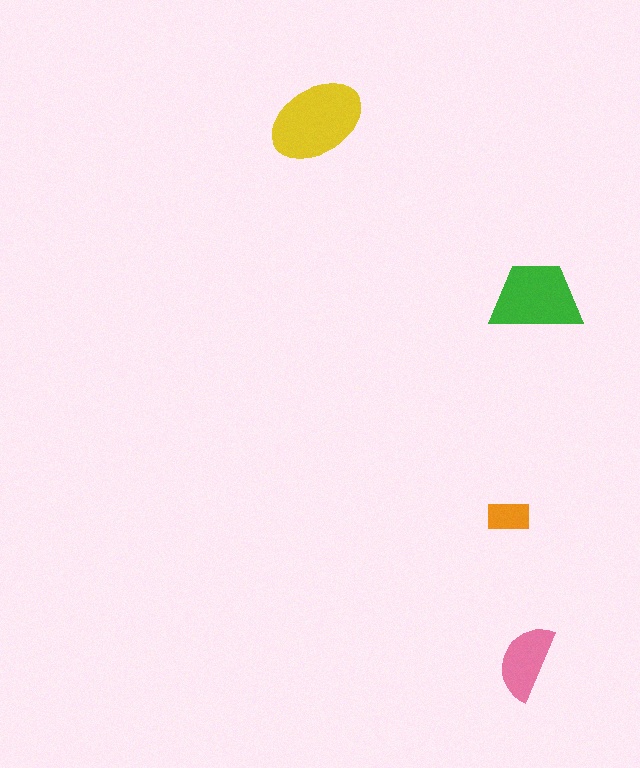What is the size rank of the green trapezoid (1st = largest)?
2nd.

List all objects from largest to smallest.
The yellow ellipse, the green trapezoid, the pink semicircle, the orange rectangle.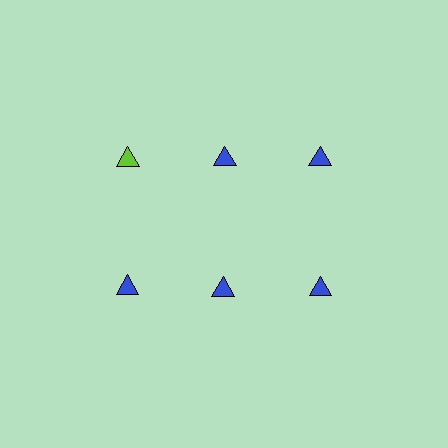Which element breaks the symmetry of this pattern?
The lime triangle in the top row, leftmost column breaks the symmetry. All other shapes are blue triangles.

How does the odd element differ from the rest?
It has a different color: lime instead of blue.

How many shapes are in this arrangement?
There are 6 shapes arranged in a grid pattern.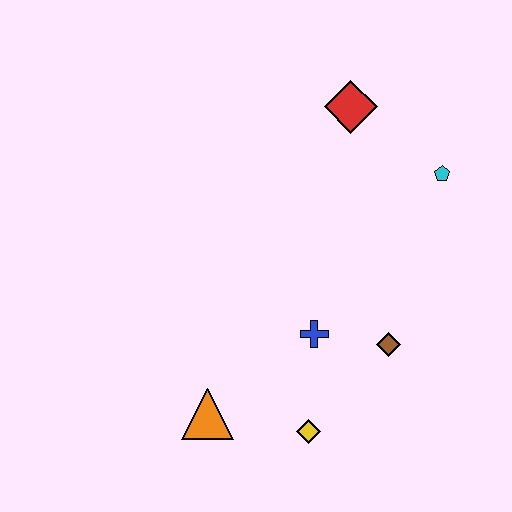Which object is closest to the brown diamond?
The blue cross is closest to the brown diamond.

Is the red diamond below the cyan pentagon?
No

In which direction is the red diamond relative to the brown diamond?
The red diamond is above the brown diamond.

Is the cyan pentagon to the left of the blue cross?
No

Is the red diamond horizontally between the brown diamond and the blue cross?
Yes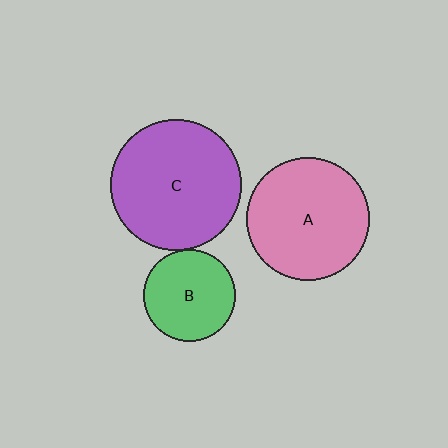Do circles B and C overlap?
Yes.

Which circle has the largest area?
Circle C (purple).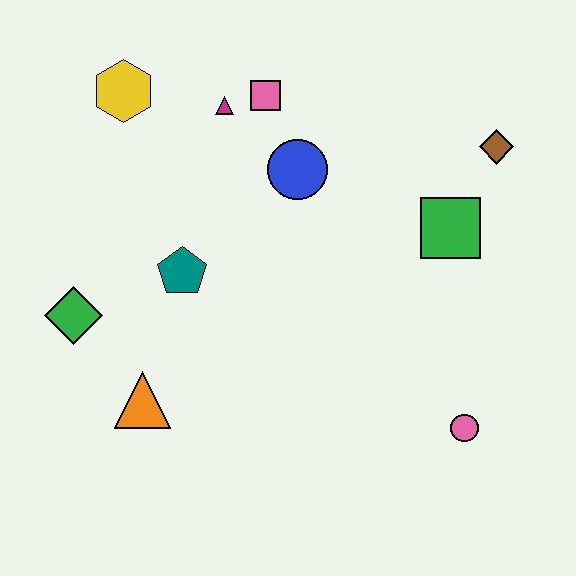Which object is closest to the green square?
The brown diamond is closest to the green square.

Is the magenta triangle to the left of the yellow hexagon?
No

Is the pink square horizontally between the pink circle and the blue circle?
No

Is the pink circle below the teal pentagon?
Yes